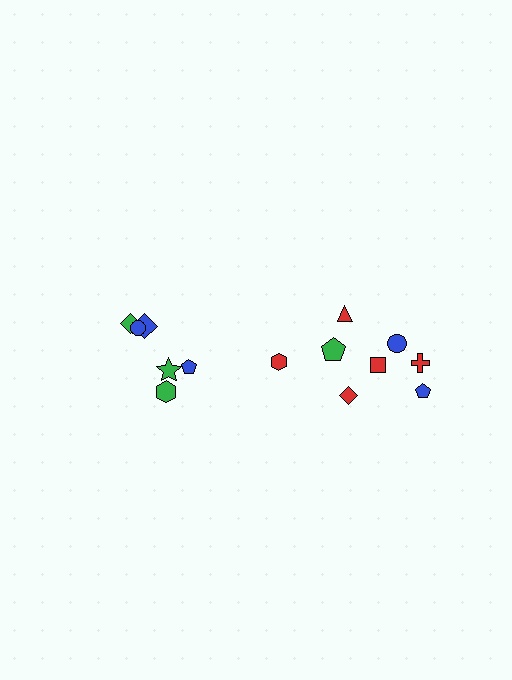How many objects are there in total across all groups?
There are 14 objects.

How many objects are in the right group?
There are 8 objects.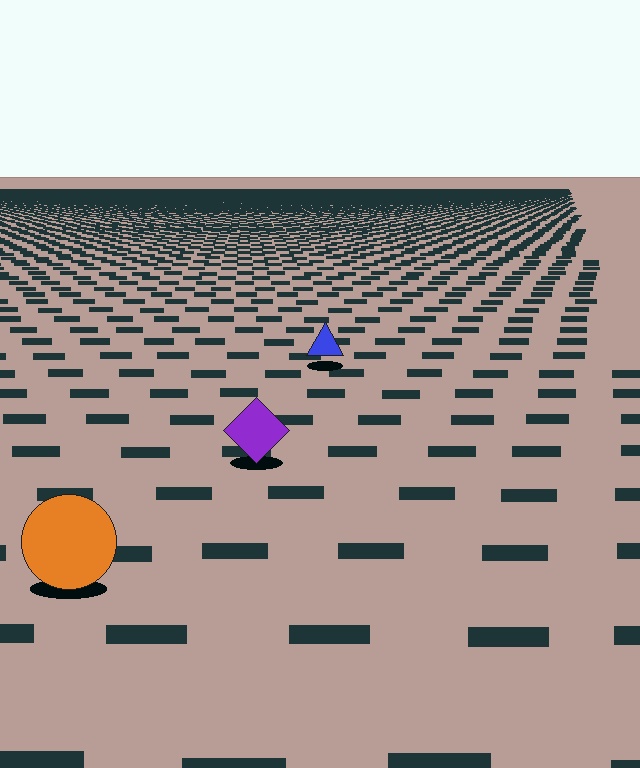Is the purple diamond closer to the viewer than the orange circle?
No. The orange circle is closer — you can tell from the texture gradient: the ground texture is coarser near it.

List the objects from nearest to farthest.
From nearest to farthest: the orange circle, the purple diamond, the blue triangle.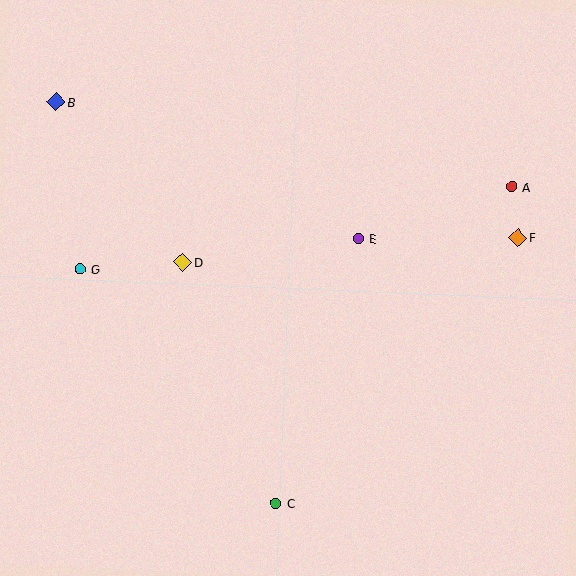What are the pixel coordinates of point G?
Point G is at (80, 269).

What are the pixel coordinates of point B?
Point B is at (56, 102).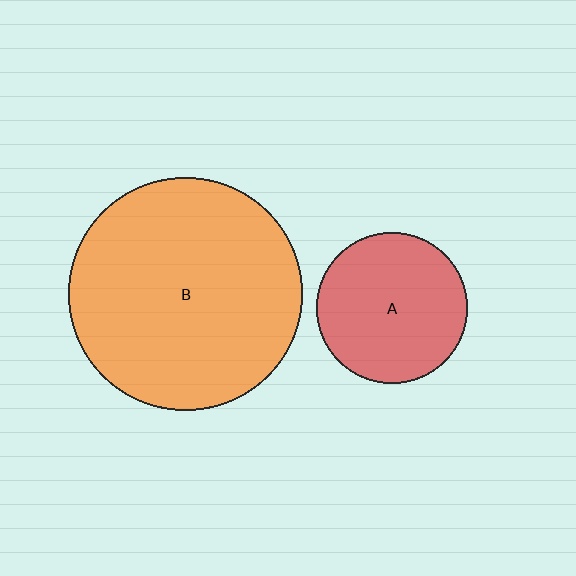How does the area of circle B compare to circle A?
Approximately 2.4 times.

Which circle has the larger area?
Circle B (orange).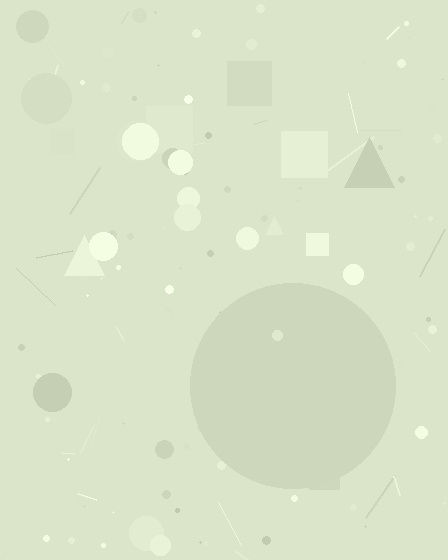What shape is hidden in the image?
A circle is hidden in the image.